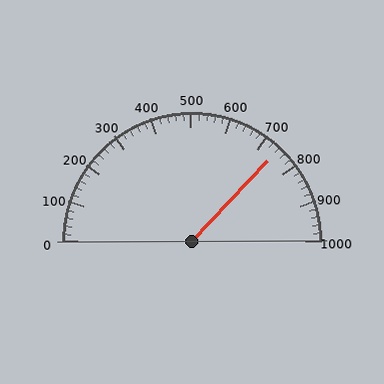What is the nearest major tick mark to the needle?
The nearest major tick mark is 700.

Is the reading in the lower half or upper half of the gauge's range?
The reading is in the upper half of the range (0 to 1000).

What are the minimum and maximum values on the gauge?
The gauge ranges from 0 to 1000.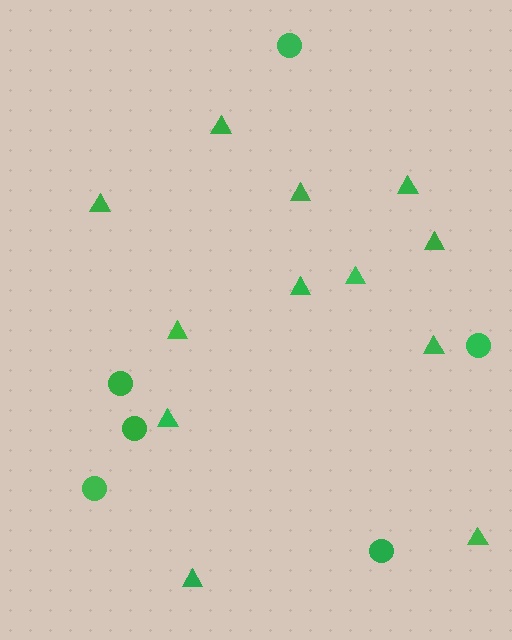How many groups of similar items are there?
There are 2 groups: one group of circles (6) and one group of triangles (12).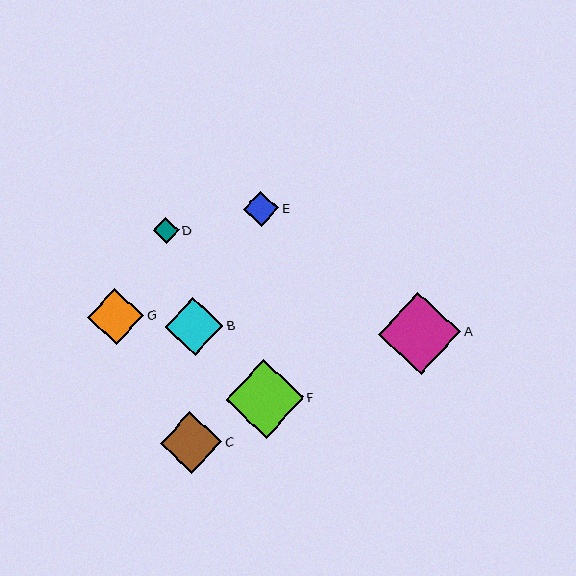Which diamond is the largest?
Diamond A is the largest with a size of approximately 82 pixels.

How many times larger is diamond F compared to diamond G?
Diamond F is approximately 1.4 times the size of diamond G.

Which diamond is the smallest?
Diamond D is the smallest with a size of approximately 26 pixels.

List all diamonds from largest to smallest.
From largest to smallest: A, F, C, B, G, E, D.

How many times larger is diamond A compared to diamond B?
Diamond A is approximately 1.4 times the size of diamond B.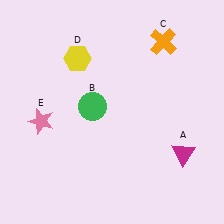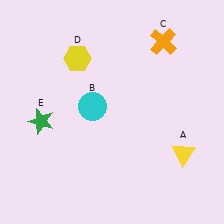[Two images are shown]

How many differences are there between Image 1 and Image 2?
There are 3 differences between the two images.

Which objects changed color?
A changed from magenta to yellow. B changed from green to cyan. E changed from pink to green.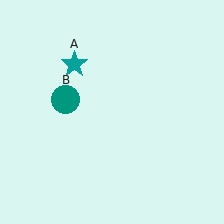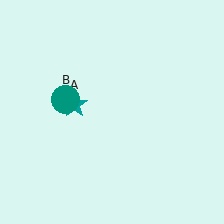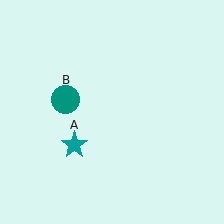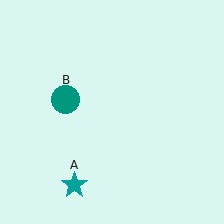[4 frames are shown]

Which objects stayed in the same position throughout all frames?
Teal circle (object B) remained stationary.